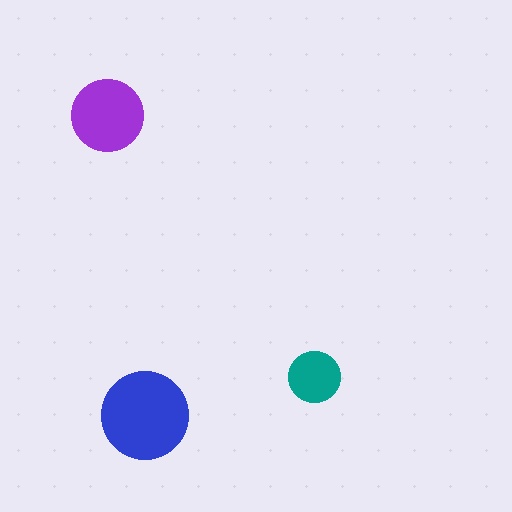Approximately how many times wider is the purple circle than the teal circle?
About 1.5 times wider.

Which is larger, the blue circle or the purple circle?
The blue one.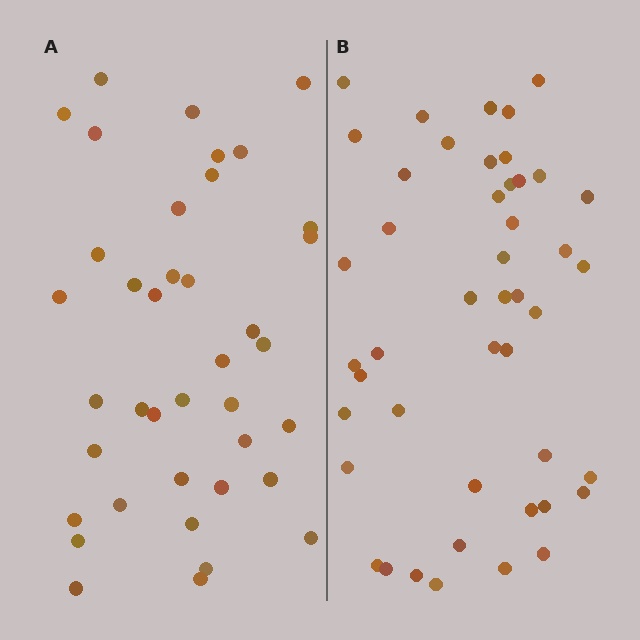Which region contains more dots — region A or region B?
Region B (the right region) has more dots.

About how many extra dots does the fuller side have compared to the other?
Region B has roughly 8 or so more dots than region A.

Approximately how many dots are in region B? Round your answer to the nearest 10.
About 50 dots. (The exact count is 46, which rounds to 50.)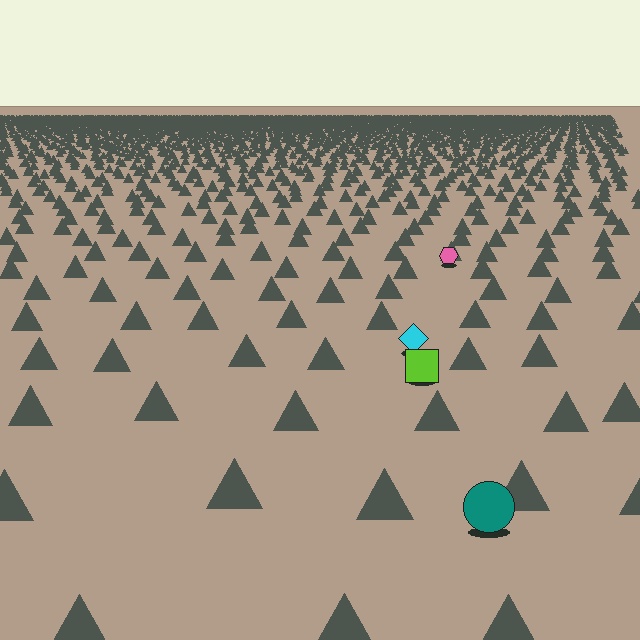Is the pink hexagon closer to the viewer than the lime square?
No. The lime square is closer — you can tell from the texture gradient: the ground texture is coarser near it.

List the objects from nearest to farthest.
From nearest to farthest: the teal circle, the lime square, the cyan diamond, the pink hexagon.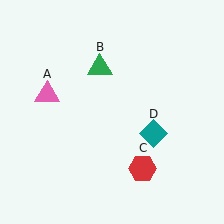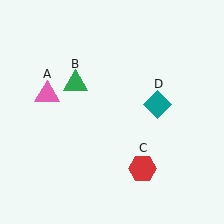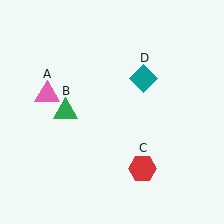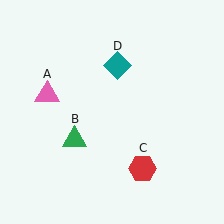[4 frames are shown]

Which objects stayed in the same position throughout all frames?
Pink triangle (object A) and red hexagon (object C) remained stationary.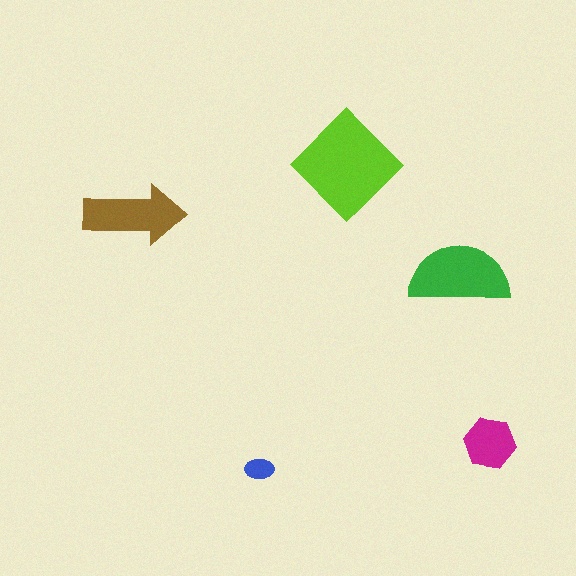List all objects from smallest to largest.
The blue ellipse, the magenta hexagon, the brown arrow, the green semicircle, the lime diamond.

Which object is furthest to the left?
The brown arrow is leftmost.